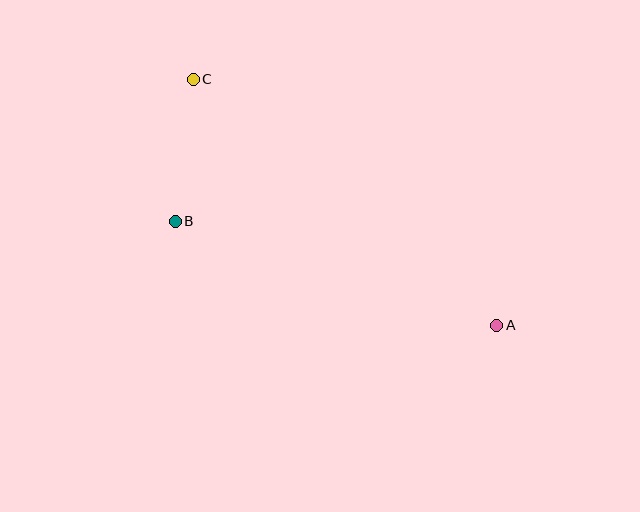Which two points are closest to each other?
Points B and C are closest to each other.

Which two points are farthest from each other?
Points A and C are farthest from each other.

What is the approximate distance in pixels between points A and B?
The distance between A and B is approximately 338 pixels.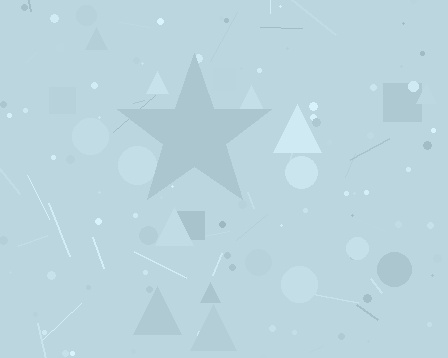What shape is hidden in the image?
A star is hidden in the image.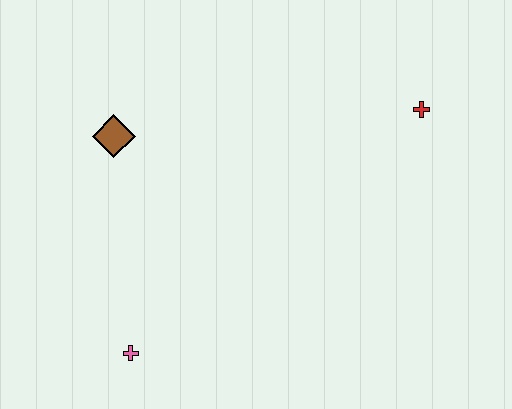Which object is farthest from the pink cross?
The red cross is farthest from the pink cross.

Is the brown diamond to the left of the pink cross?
Yes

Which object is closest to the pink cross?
The brown diamond is closest to the pink cross.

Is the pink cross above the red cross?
No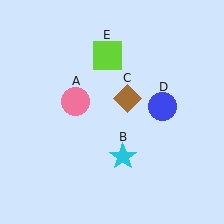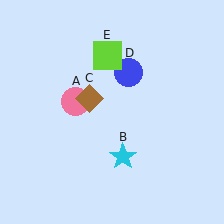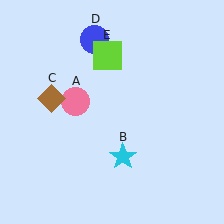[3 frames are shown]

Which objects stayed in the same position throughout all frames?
Pink circle (object A) and cyan star (object B) and lime square (object E) remained stationary.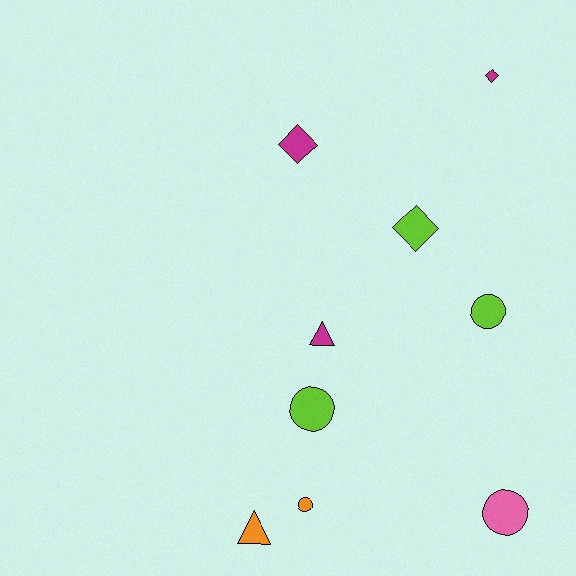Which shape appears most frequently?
Circle, with 4 objects.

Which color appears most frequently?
Lime, with 3 objects.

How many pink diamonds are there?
There are no pink diamonds.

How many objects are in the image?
There are 9 objects.